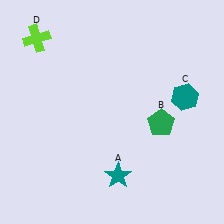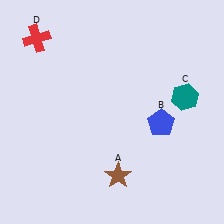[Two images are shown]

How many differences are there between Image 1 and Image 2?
There are 3 differences between the two images.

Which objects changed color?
A changed from teal to brown. B changed from green to blue. D changed from lime to red.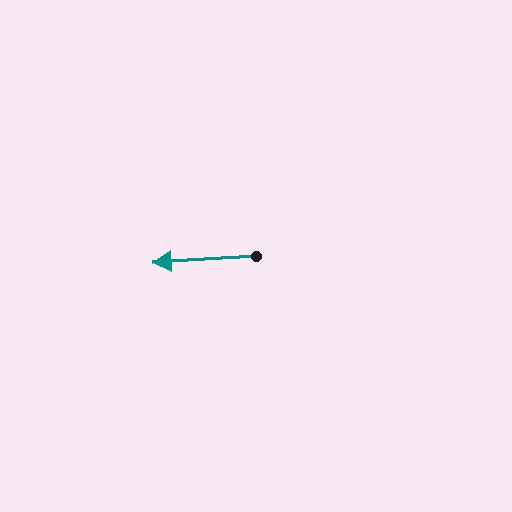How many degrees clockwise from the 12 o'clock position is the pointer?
Approximately 267 degrees.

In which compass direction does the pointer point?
West.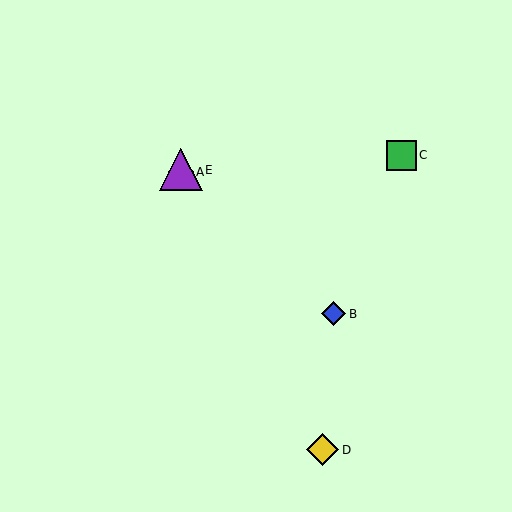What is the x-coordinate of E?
Object E is at x≈181.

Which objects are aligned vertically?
Objects A, E are aligned vertically.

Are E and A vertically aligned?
Yes, both are at x≈181.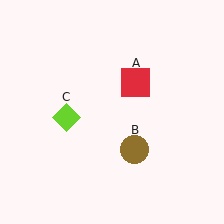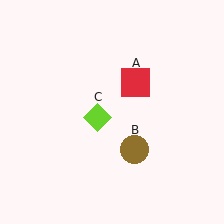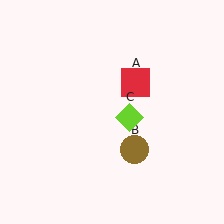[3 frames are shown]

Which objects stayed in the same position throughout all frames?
Red square (object A) and brown circle (object B) remained stationary.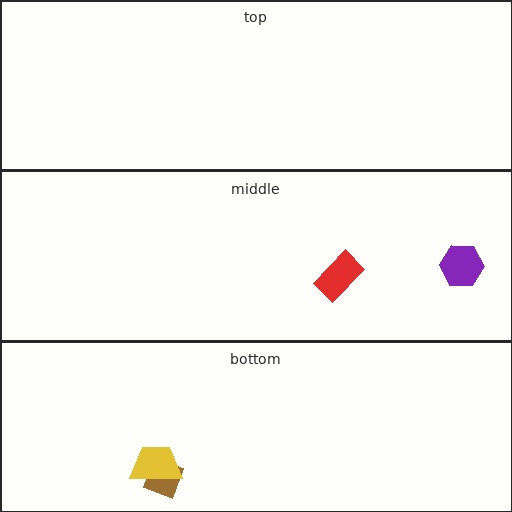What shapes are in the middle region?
The red rectangle, the purple hexagon.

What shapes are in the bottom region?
The brown diamond, the yellow trapezoid.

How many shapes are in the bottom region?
2.